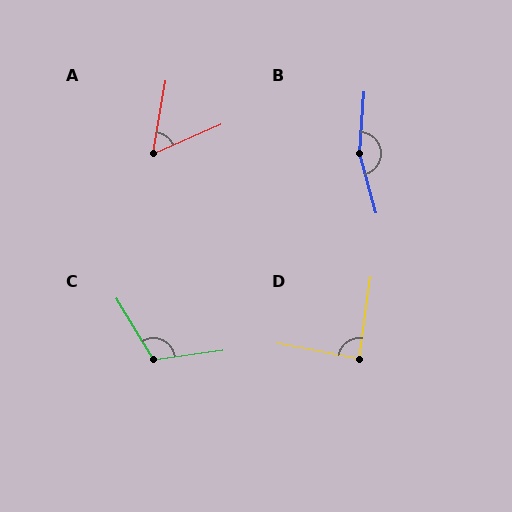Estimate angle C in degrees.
Approximately 113 degrees.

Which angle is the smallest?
A, at approximately 57 degrees.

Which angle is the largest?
B, at approximately 161 degrees.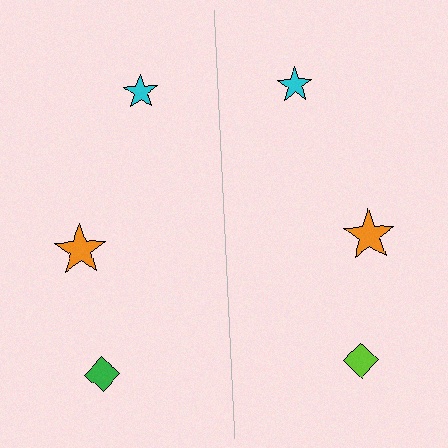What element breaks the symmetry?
The lime diamond on the right side breaks the symmetry — its mirror counterpart is green.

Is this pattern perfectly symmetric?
No, the pattern is not perfectly symmetric. The lime diamond on the right side breaks the symmetry — its mirror counterpart is green.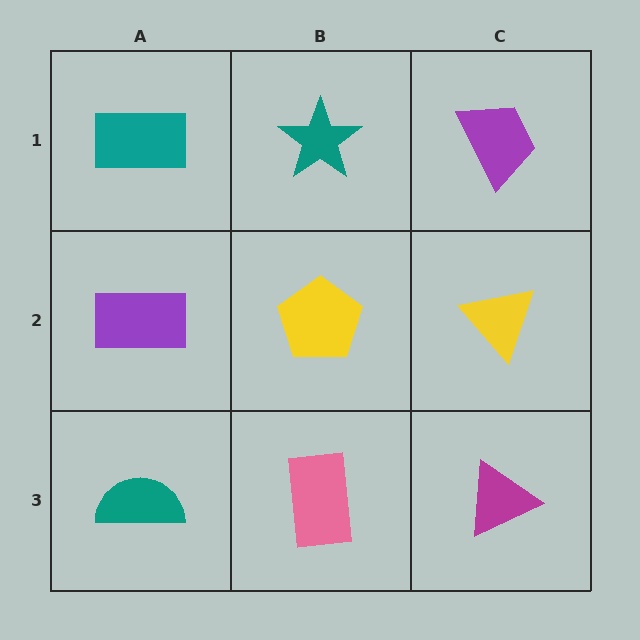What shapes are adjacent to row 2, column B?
A teal star (row 1, column B), a pink rectangle (row 3, column B), a purple rectangle (row 2, column A), a yellow triangle (row 2, column C).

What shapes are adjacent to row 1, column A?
A purple rectangle (row 2, column A), a teal star (row 1, column B).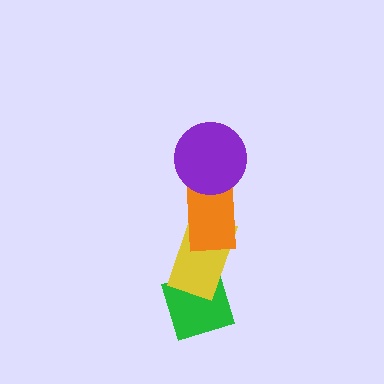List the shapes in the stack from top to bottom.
From top to bottom: the purple circle, the orange rectangle, the yellow rectangle, the green diamond.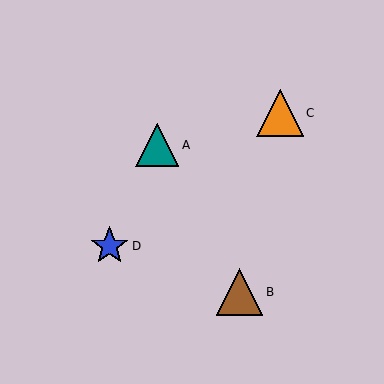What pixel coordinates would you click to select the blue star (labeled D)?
Click at (110, 246) to select the blue star D.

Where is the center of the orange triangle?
The center of the orange triangle is at (280, 113).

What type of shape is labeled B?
Shape B is a brown triangle.